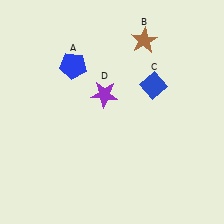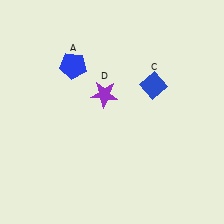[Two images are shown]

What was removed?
The brown star (B) was removed in Image 2.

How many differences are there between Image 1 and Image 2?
There is 1 difference between the two images.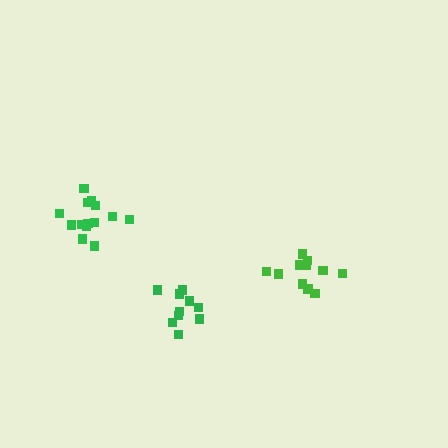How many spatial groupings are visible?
There are 3 spatial groupings.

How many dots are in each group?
Group 1: 10 dots, Group 2: 11 dots, Group 3: 14 dots (35 total).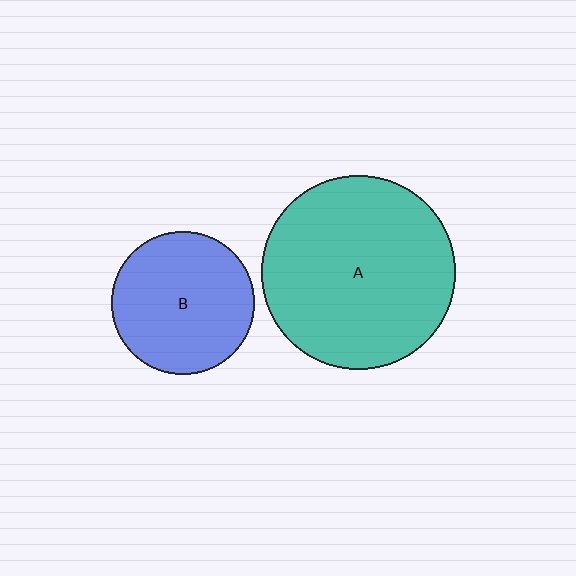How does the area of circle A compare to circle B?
Approximately 1.8 times.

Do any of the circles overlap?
No, none of the circles overlap.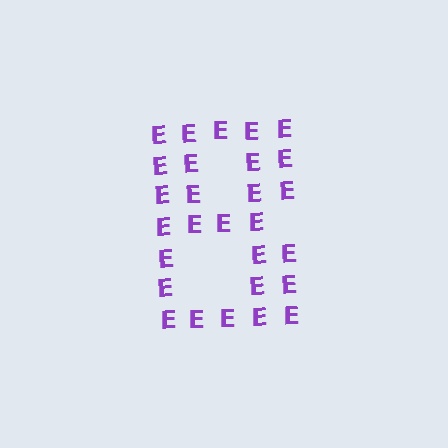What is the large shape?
The large shape is the digit 8.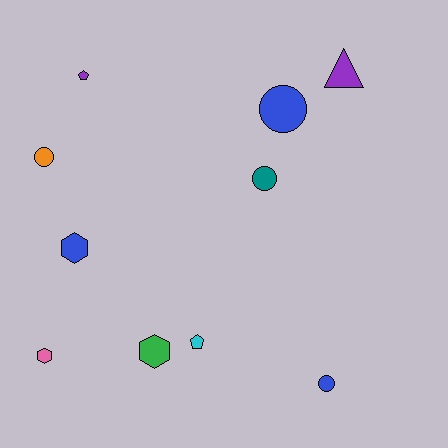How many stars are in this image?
There are no stars.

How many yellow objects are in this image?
There are no yellow objects.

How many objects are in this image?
There are 10 objects.